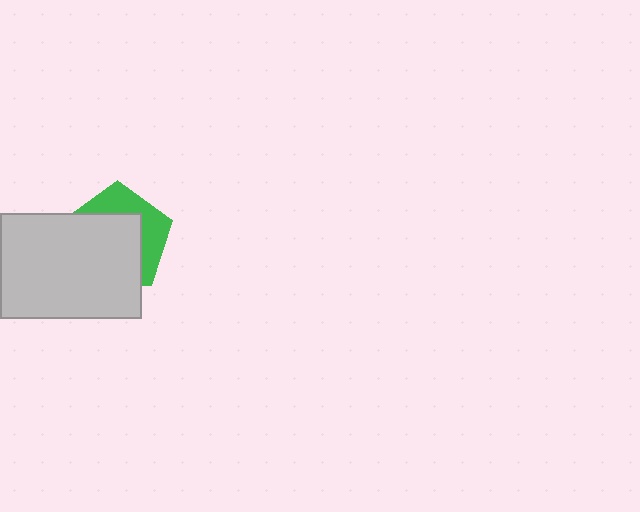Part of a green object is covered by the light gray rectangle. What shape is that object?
It is a pentagon.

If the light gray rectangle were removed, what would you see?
You would see the complete green pentagon.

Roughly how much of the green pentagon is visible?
A small part of it is visible (roughly 38%).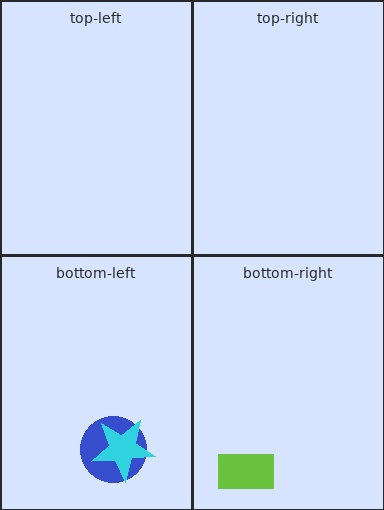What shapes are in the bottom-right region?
The lime rectangle.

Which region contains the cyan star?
The bottom-left region.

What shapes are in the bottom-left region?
The blue circle, the cyan star.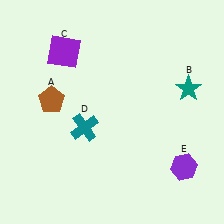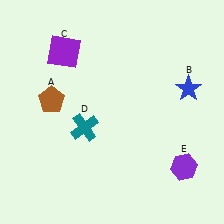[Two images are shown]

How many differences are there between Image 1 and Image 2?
There is 1 difference between the two images.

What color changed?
The star (B) changed from teal in Image 1 to blue in Image 2.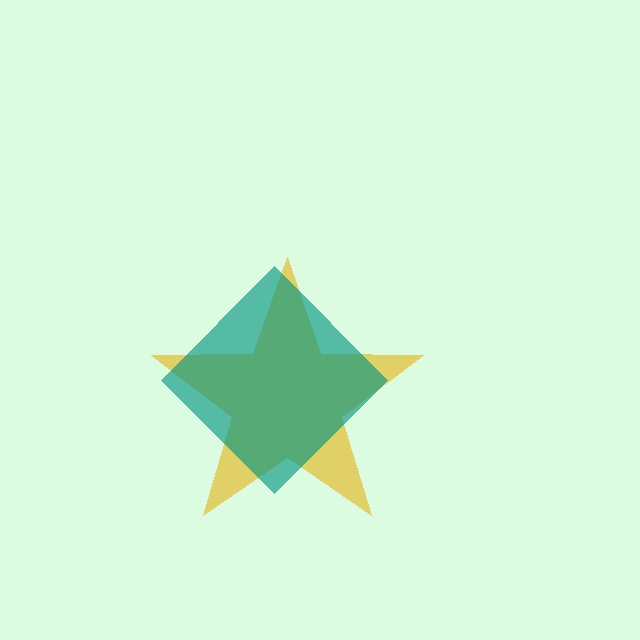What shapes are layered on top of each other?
The layered shapes are: a yellow star, a teal diamond.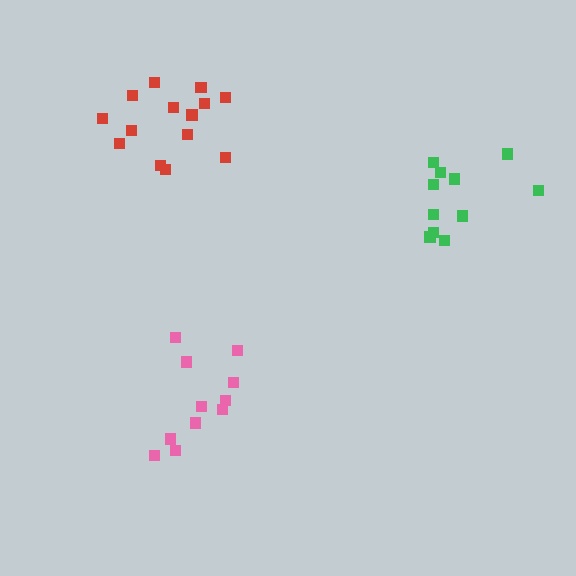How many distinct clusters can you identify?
There are 3 distinct clusters.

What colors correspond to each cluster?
The clusters are colored: green, red, pink.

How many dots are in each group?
Group 1: 11 dots, Group 2: 14 dots, Group 3: 11 dots (36 total).